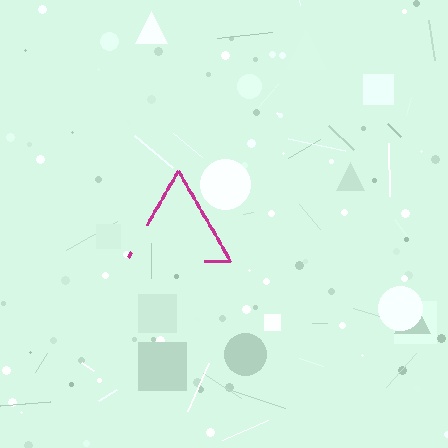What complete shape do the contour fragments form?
The contour fragments form a triangle.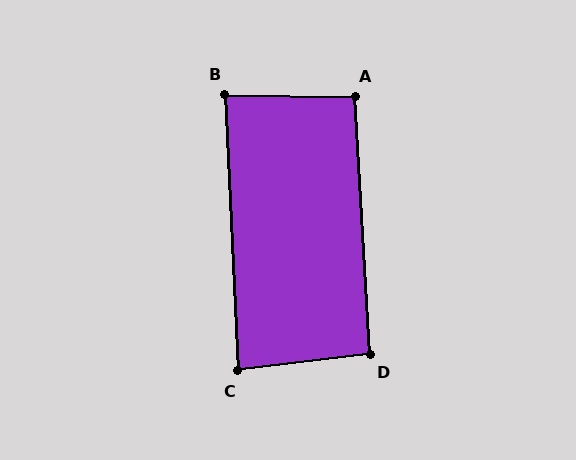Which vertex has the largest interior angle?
A, at approximately 94 degrees.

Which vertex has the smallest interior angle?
C, at approximately 86 degrees.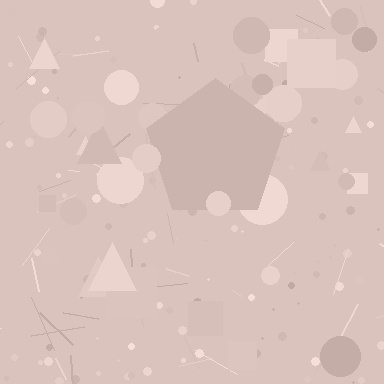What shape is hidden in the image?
A pentagon is hidden in the image.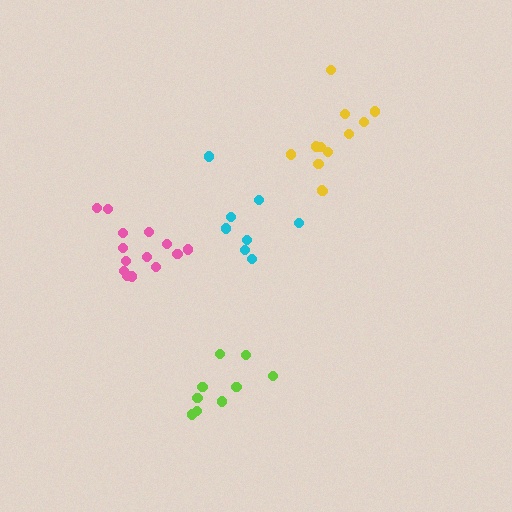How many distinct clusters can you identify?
There are 4 distinct clusters.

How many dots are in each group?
Group 1: 9 dots, Group 2: 8 dots, Group 3: 14 dots, Group 4: 12 dots (43 total).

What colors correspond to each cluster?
The clusters are colored: lime, cyan, pink, yellow.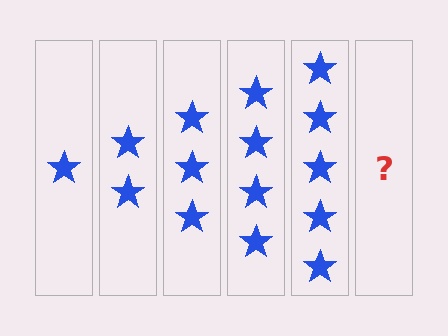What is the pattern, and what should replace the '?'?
The pattern is that each step adds one more star. The '?' should be 6 stars.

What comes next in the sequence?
The next element should be 6 stars.